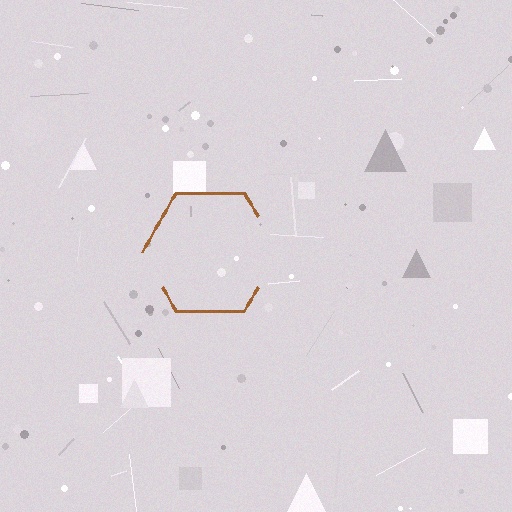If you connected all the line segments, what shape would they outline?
They would outline a hexagon.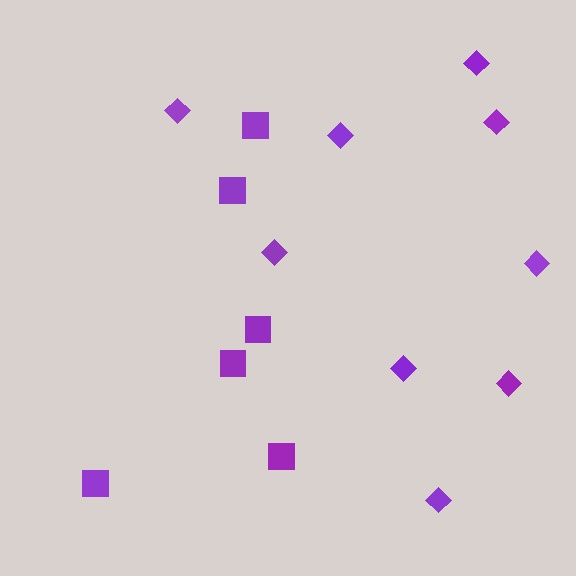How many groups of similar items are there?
There are 2 groups: one group of diamonds (9) and one group of squares (6).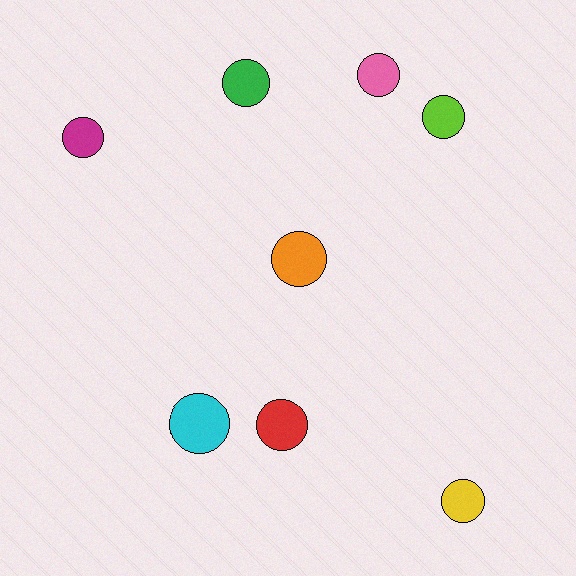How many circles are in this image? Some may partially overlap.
There are 8 circles.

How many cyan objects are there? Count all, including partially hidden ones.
There is 1 cyan object.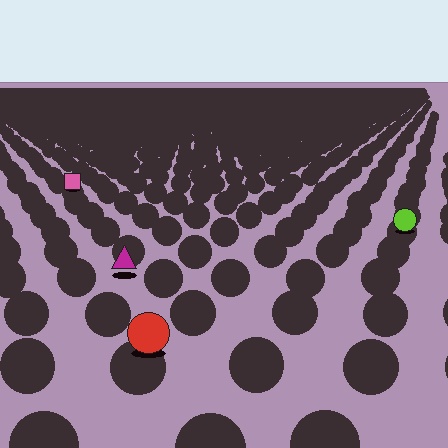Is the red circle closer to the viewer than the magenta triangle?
Yes. The red circle is closer — you can tell from the texture gradient: the ground texture is coarser near it.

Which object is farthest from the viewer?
The pink square is farthest from the viewer. It appears smaller and the ground texture around it is denser.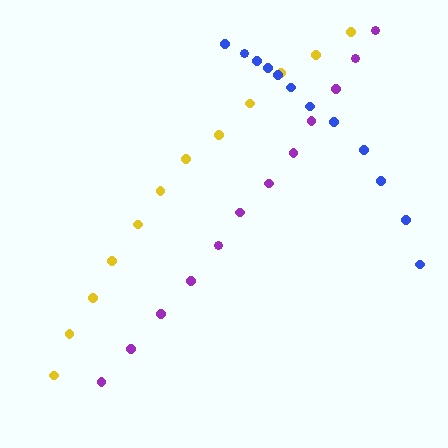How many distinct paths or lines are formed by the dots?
There are 3 distinct paths.